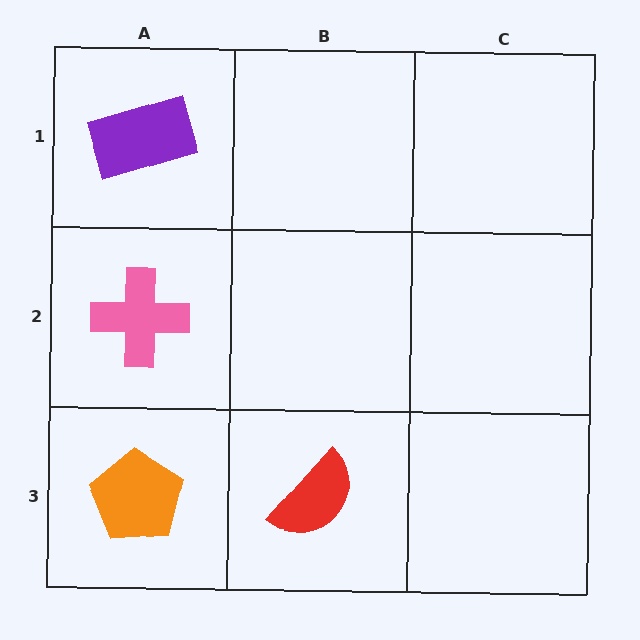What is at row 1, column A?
A purple rectangle.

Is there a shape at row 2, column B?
No, that cell is empty.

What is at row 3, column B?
A red semicircle.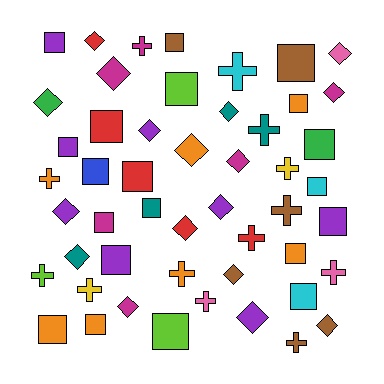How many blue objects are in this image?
There is 1 blue object.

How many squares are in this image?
There are 20 squares.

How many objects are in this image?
There are 50 objects.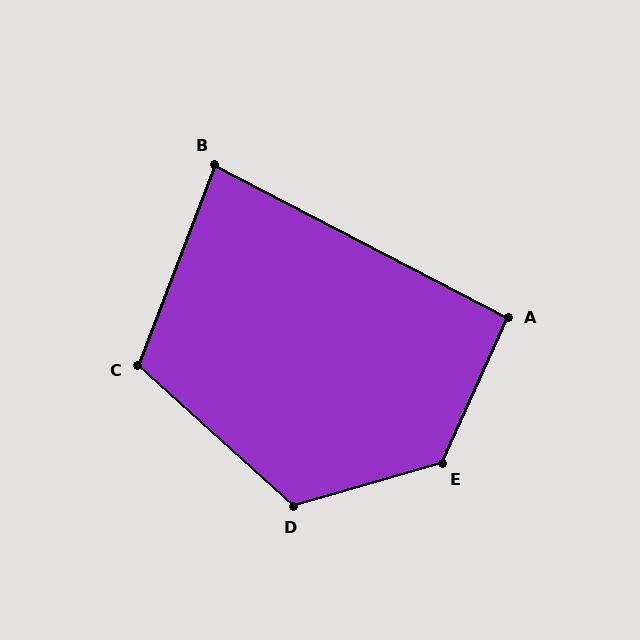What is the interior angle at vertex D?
Approximately 122 degrees (obtuse).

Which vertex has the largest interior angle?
E, at approximately 131 degrees.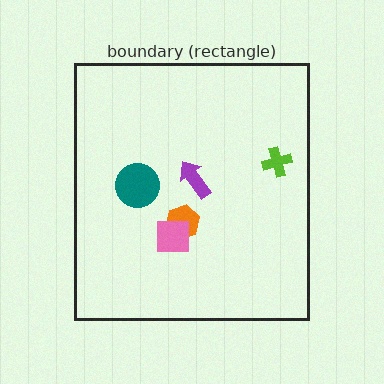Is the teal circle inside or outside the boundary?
Inside.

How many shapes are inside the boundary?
5 inside, 0 outside.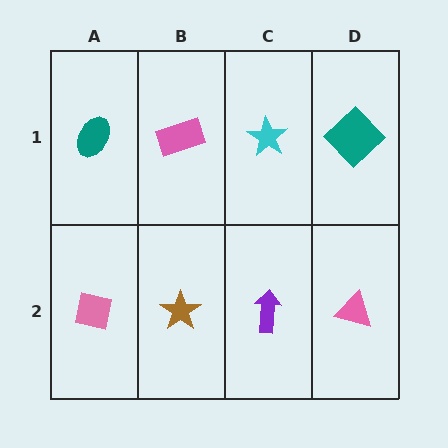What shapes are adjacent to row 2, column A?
A teal ellipse (row 1, column A), a brown star (row 2, column B).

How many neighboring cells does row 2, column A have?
2.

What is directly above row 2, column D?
A teal diamond.